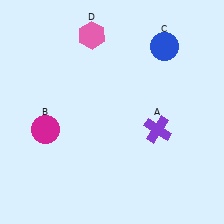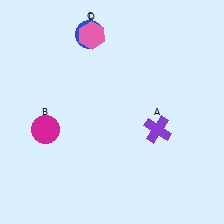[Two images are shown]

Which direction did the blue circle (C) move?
The blue circle (C) moved left.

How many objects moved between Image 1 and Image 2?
1 object moved between the two images.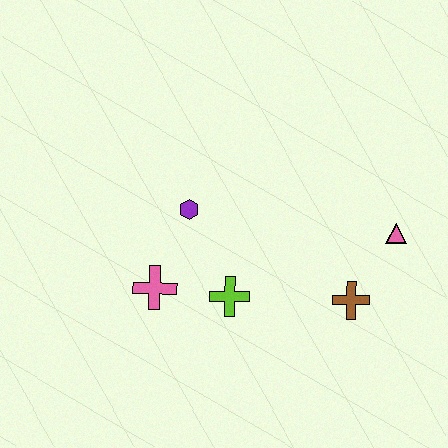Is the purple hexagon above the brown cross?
Yes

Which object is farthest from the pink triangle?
The pink cross is farthest from the pink triangle.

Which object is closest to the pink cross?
The lime cross is closest to the pink cross.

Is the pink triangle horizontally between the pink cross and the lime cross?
No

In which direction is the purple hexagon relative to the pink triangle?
The purple hexagon is to the left of the pink triangle.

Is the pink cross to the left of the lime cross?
Yes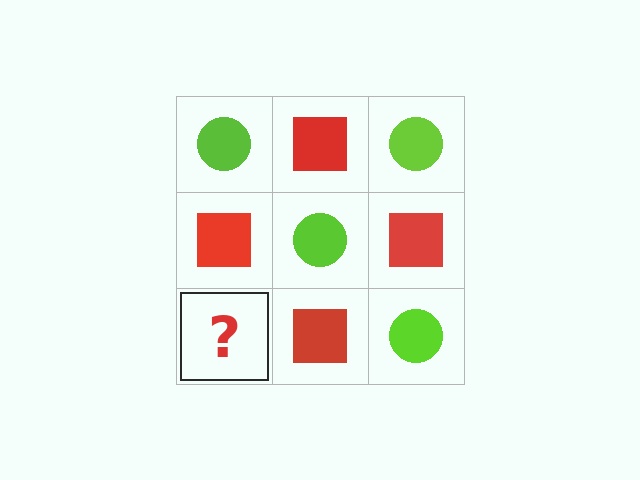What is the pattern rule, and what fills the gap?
The rule is that it alternates lime circle and red square in a checkerboard pattern. The gap should be filled with a lime circle.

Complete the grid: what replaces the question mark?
The question mark should be replaced with a lime circle.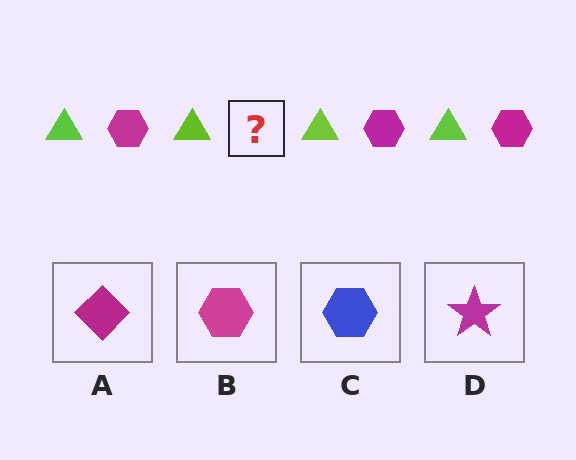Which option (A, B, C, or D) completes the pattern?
B.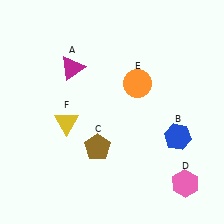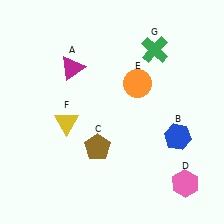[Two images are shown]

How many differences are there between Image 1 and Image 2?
There is 1 difference between the two images.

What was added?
A green cross (G) was added in Image 2.